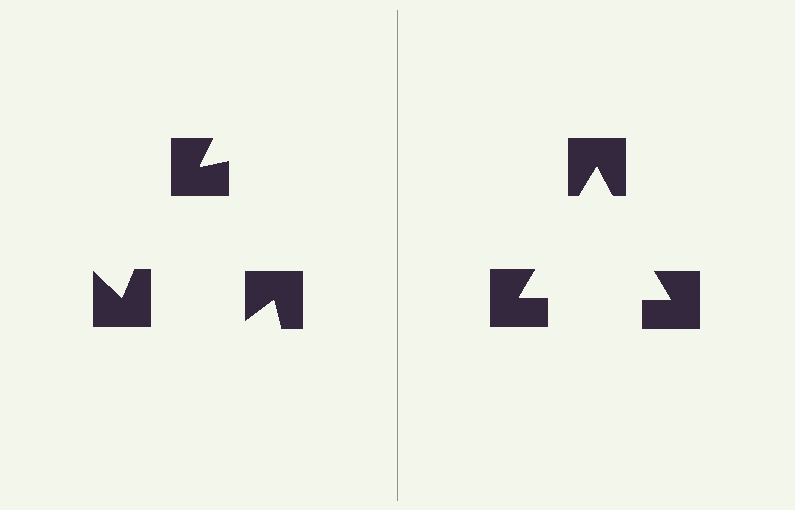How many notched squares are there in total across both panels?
6 — 3 on each side.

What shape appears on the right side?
An illusory triangle.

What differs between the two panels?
The notched squares are positioned identically on both sides; only the wedge orientations differ. On the right they align to a triangle; on the left they are misaligned.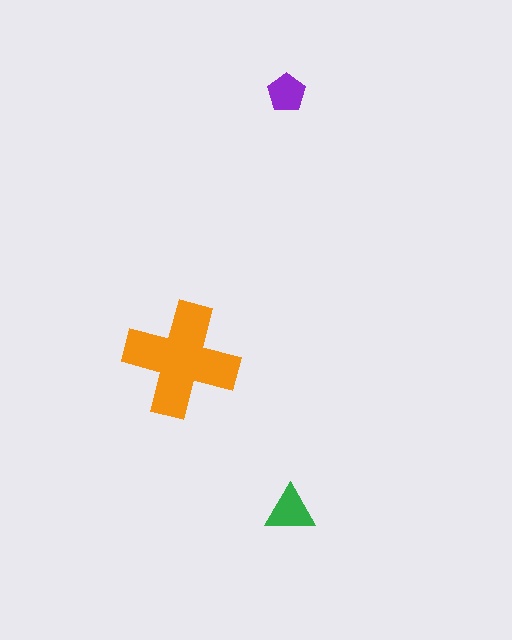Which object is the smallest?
The purple pentagon.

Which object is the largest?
The orange cross.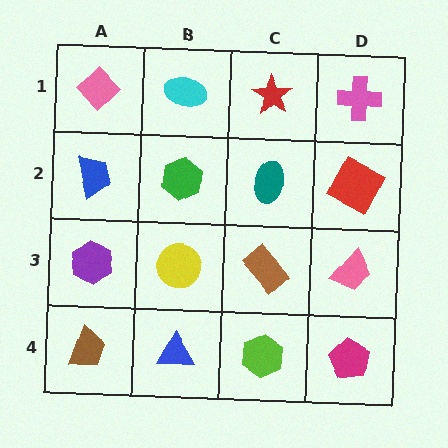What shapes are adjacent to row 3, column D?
A red square (row 2, column D), a magenta pentagon (row 4, column D), a brown rectangle (row 3, column C).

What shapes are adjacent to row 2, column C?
A red star (row 1, column C), a brown rectangle (row 3, column C), a green hexagon (row 2, column B), a red square (row 2, column D).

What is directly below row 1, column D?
A red square.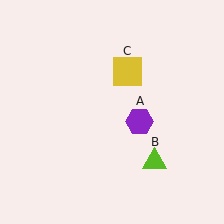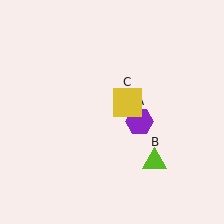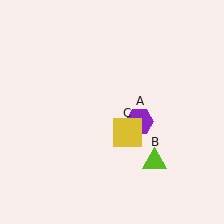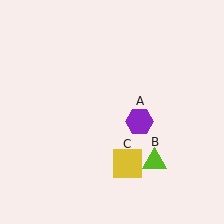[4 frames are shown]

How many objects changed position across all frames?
1 object changed position: yellow square (object C).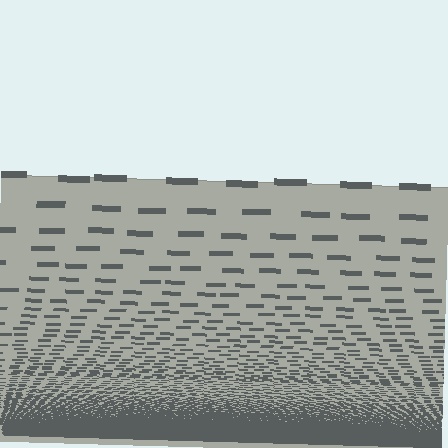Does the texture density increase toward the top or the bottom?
Density increases toward the bottom.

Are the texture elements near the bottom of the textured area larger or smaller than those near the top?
Smaller. The gradient is inverted — elements near the bottom are smaller and denser.